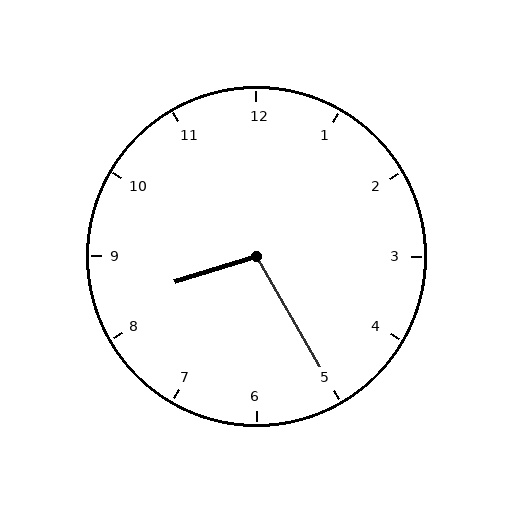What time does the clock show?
8:25.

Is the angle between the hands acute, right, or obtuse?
It is obtuse.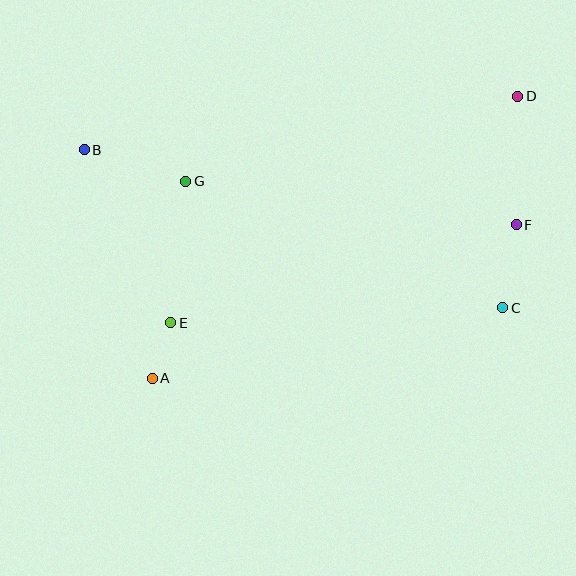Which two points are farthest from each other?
Points A and D are farthest from each other.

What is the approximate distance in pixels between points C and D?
The distance between C and D is approximately 212 pixels.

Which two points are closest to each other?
Points A and E are closest to each other.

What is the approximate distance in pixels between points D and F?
The distance between D and F is approximately 129 pixels.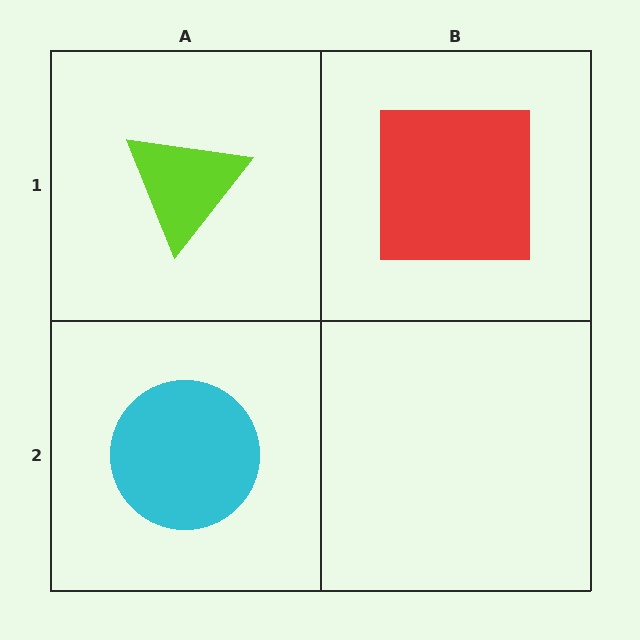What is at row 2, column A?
A cyan circle.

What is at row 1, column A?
A lime triangle.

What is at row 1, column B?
A red square.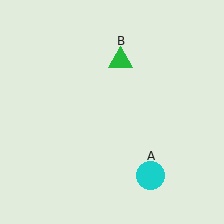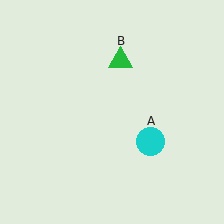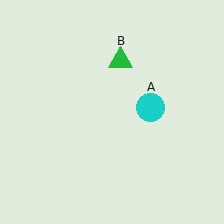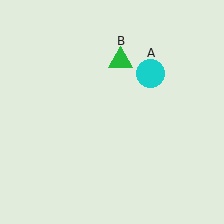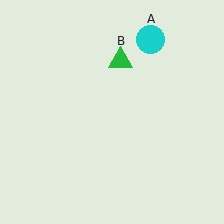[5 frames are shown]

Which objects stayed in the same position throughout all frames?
Green triangle (object B) remained stationary.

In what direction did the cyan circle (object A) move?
The cyan circle (object A) moved up.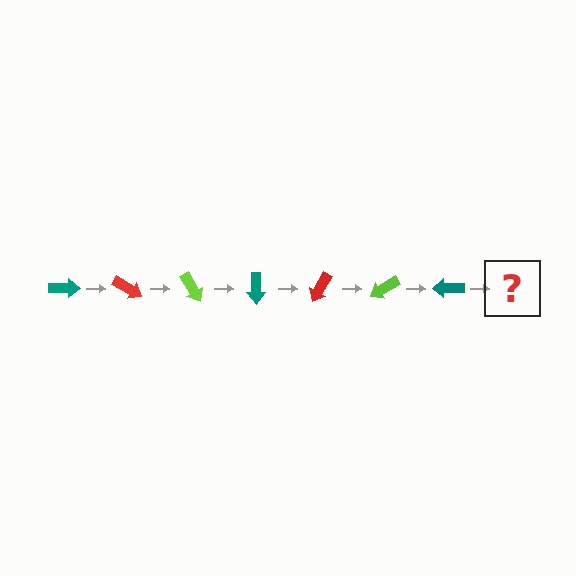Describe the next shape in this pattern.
It should be a red arrow, rotated 210 degrees from the start.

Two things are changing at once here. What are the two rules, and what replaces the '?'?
The two rules are that it rotates 30 degrees each step and the color cycles through teal, red, and lime. The '?' should be a red arrow, rotated 210 degrees from the start.